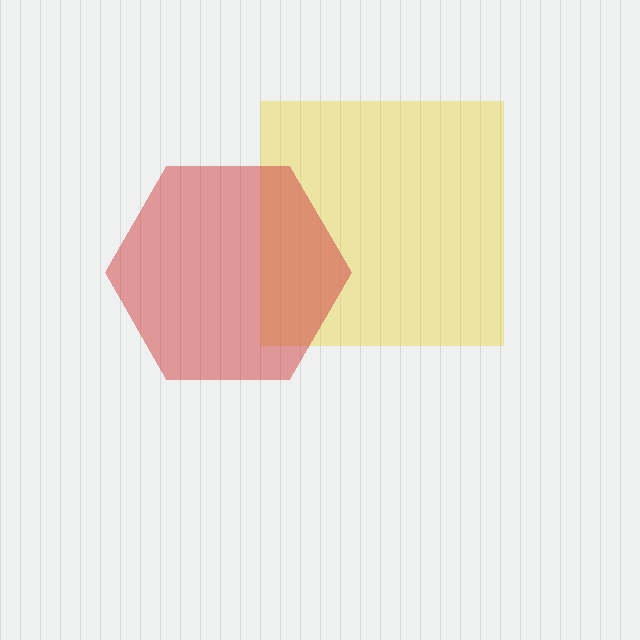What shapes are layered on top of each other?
The layered shapes are: a yellow square, a red hexagon.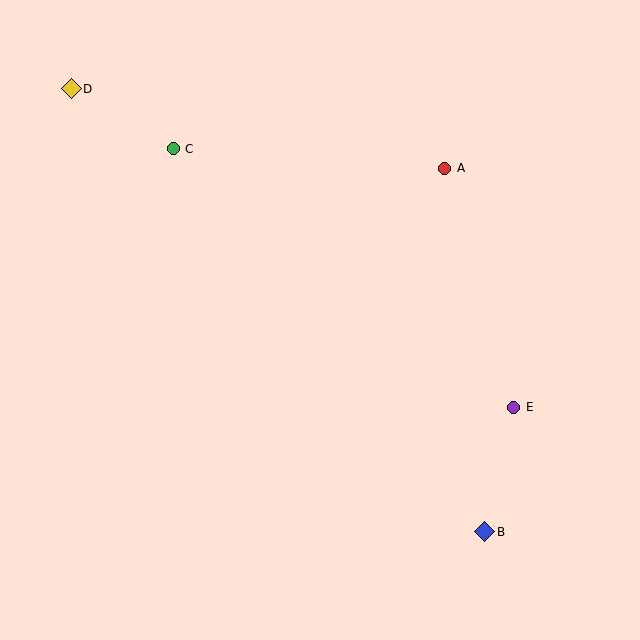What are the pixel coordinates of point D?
Point D is at (71, 89).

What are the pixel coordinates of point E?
Point E is at (514, 407).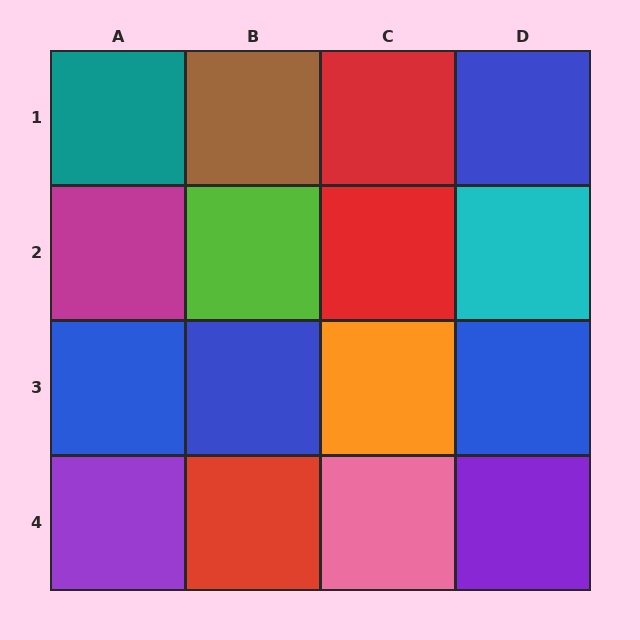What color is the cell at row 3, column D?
Blue.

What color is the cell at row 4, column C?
Pink.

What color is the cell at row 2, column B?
Lime.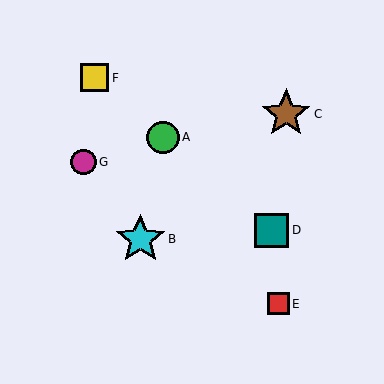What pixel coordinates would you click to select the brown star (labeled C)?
Click at (286, 114) to select the brown star C.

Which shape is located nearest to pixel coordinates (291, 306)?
The red square (labeled E) at (278, 304) is nearest to that location.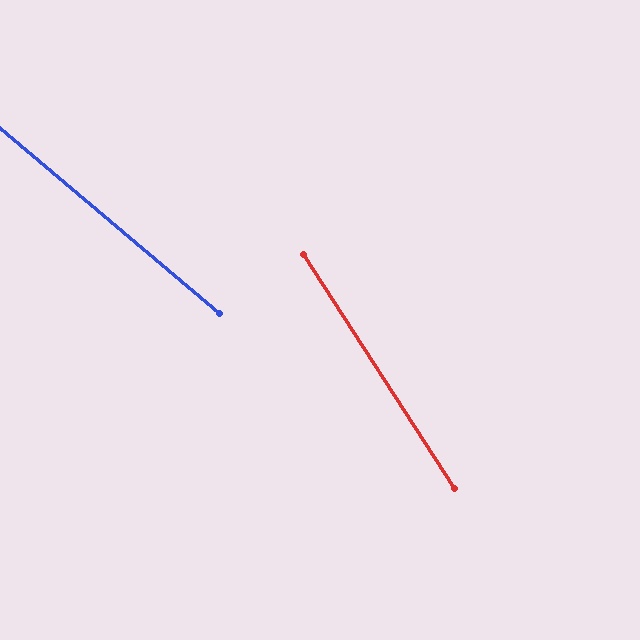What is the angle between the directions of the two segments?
Approximately 17 degrees.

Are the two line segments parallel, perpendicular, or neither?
Neither parallel nor perpendicular — they differ by about 17°.